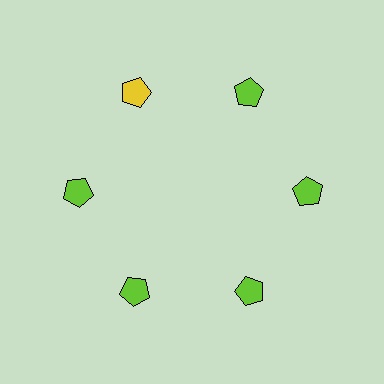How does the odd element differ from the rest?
It has a different color: yellow instead of lime.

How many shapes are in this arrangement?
There are 6 shapes arranged in a ring pattern.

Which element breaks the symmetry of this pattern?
The yellow pentagon at roughly the 11 o'clock position breaks the symmetry. All other shapes are lime pentagons.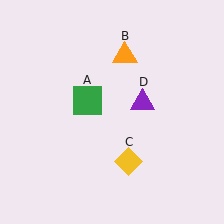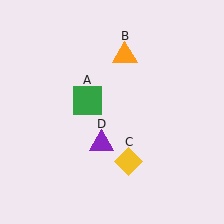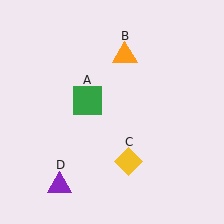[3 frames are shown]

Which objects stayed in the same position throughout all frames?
Green square (object A) and orange triangle (object B) and yellow diamond (object C) remained stationary.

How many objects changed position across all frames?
1 object changed position: purple triangle (object D).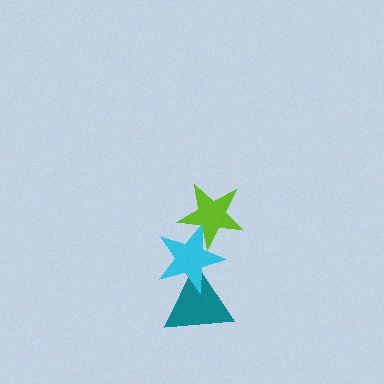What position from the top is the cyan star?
The cyan star is 2nd from the top.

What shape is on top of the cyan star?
The lime star is on top of the cyan star.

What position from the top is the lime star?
The lime star is 1st from the top.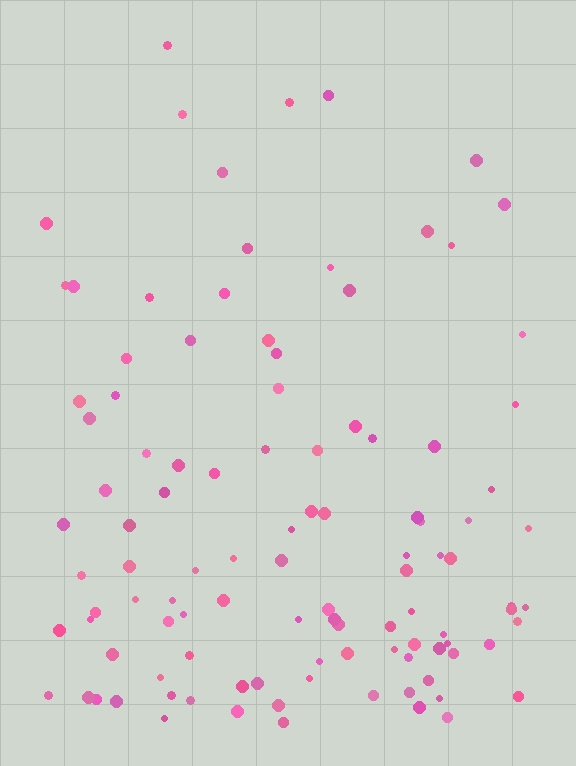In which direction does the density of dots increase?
From top to bottom, with the bottom side densest.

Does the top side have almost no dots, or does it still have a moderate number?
Still a moderate number, just noticeably fewer than the bottom.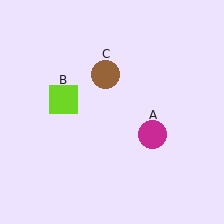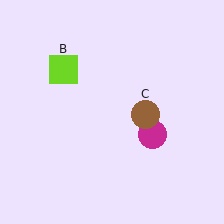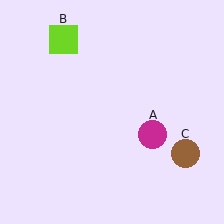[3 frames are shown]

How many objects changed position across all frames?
2 objects changed position: lime square (object B), brown circle (object C).